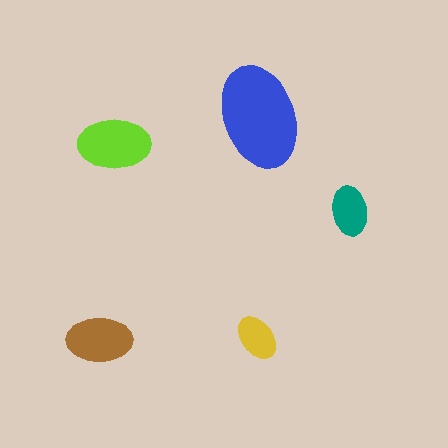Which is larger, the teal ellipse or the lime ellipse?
The lime one.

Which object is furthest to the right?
The teal ellipse is rightmost.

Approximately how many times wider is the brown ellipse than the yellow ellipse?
About 1.5 times wider.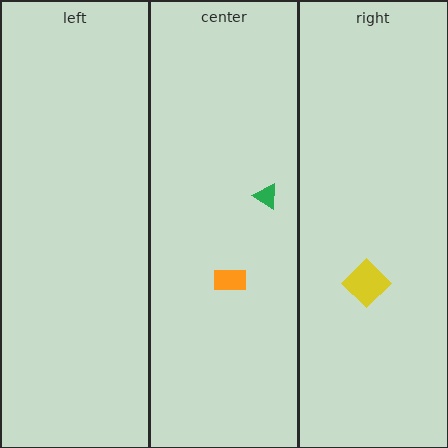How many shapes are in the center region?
2.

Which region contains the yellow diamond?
The right region.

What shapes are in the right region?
The yellow diamond.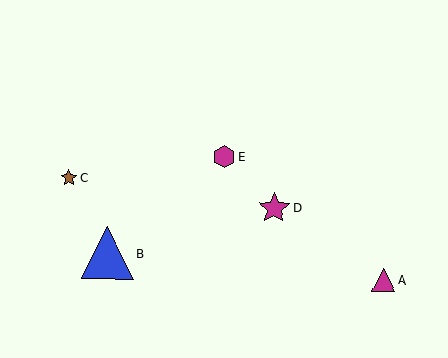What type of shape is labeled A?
Shape A is a magenta triangle.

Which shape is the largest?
The blue triangle (labeled B) is the largest.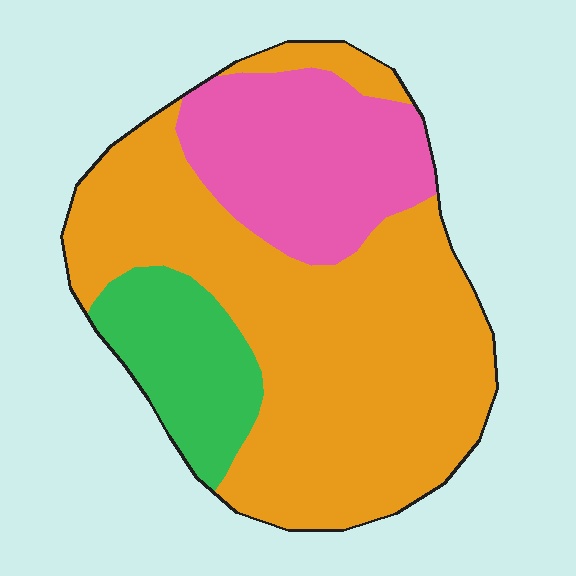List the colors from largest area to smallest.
From largest to smallest: orange, pink, green.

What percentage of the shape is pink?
Pink takes up about one quarter (1/4) of the shape.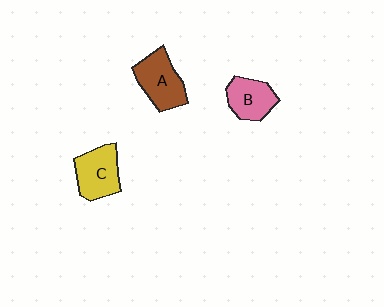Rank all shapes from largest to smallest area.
From largest to smallest: A (brown), C (yellow), B (pink).